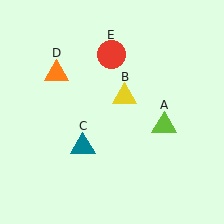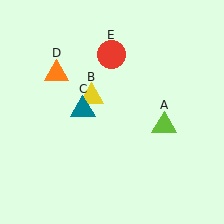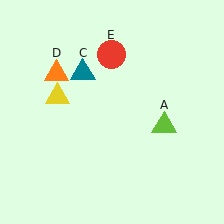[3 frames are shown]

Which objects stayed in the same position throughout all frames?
Lime triangle (object A) and orange triangle (object D) and red circle (object E) remained stationary.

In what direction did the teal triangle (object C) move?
The teal triangle (object C) moved up.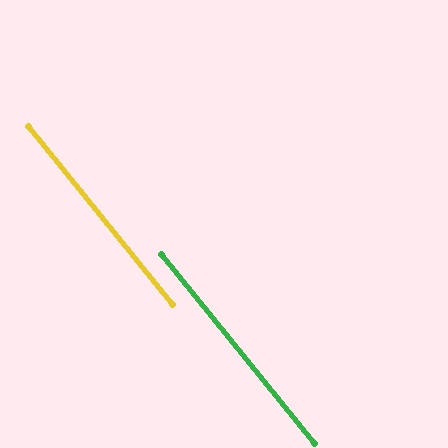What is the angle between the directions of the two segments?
Approximately 0 degrees.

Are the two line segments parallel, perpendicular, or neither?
Parallel — their directions differ by only 0.2°.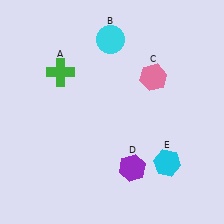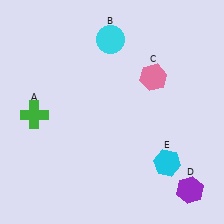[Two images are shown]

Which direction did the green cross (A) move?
The green cross (A) moved down.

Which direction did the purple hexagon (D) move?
The purple hexagon (D) moved right.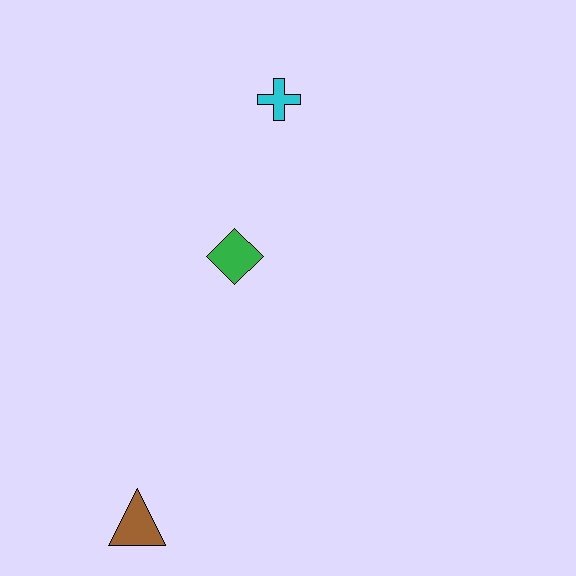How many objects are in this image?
There are 3 objects.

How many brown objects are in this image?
There is 1 brown object.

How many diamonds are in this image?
There is 1 diamond.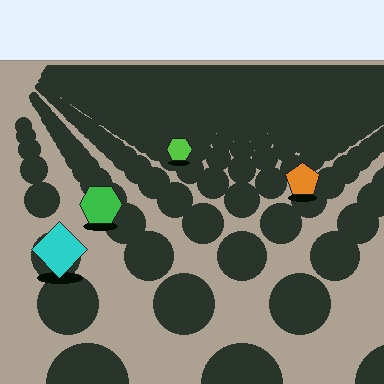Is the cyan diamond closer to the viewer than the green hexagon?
Yes. The cyan diamond is closer — you can tell from the texture gradient: the ground texture is coarser near it.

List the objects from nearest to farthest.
From nearest to farthest: the cyan diamond, the green hexagon, the orange pentagon, the lime hexagon.